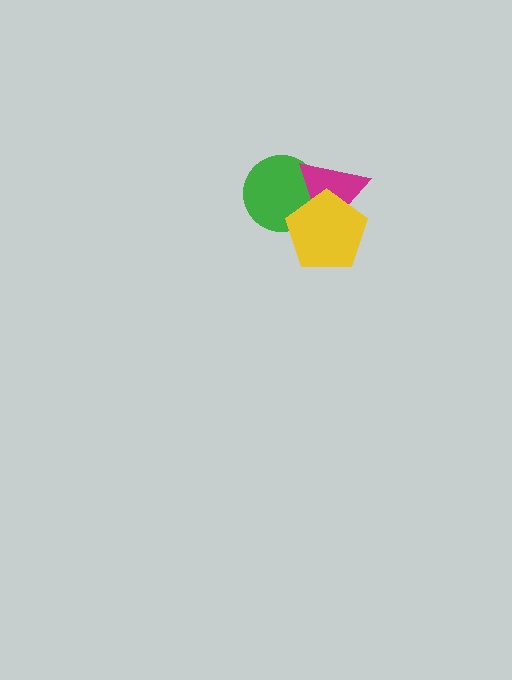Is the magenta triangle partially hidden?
Yes, it is partially covered by another shape.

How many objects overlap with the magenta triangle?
2 objects overlap with the magenta triangle.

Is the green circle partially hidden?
Yes, it is partially covered by another shape.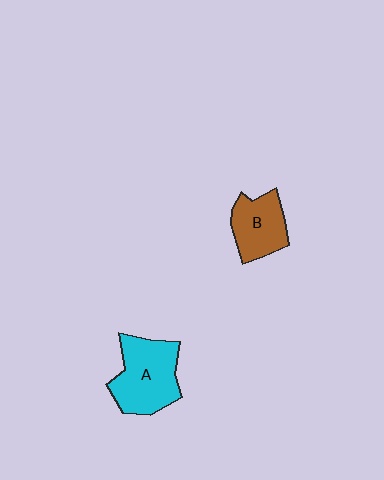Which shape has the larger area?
Shape A (cyan).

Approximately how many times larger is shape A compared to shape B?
Approximately 1.4 times.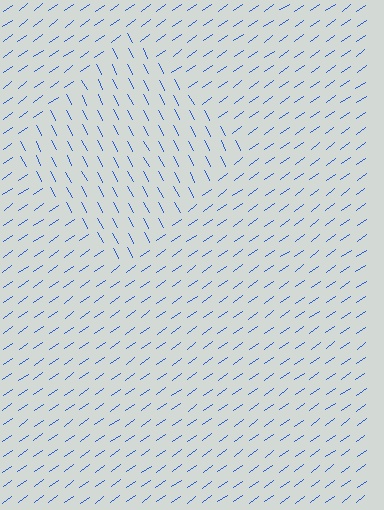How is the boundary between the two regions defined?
The boundary is defined purely by a change in line orientation (approximately 82 degrees difference). All lines are the same color and thickness.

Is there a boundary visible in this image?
Yes, there is a texture boundary formed by a change in line orientation.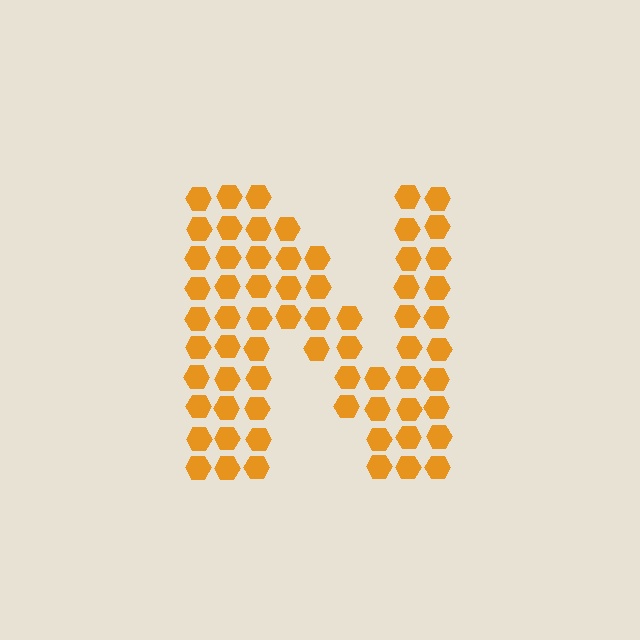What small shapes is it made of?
It is made of small hexagons.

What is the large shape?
The large shape is the letter N.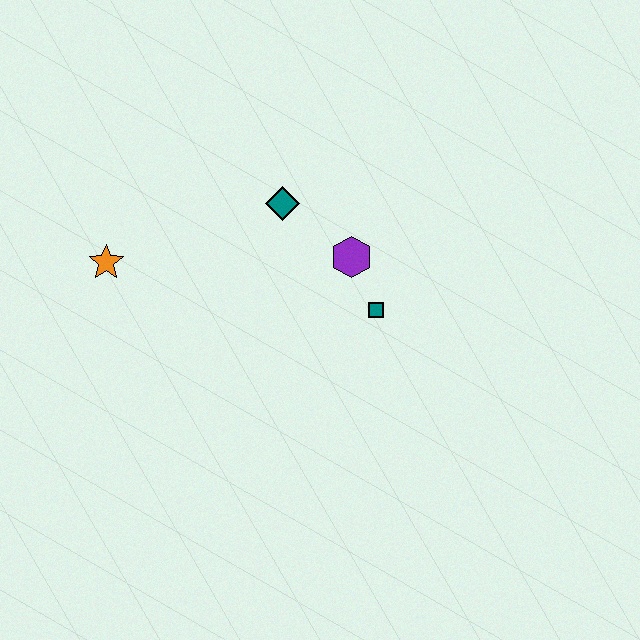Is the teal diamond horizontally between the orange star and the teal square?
Yes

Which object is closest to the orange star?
The teal diamond is closest to the orange star.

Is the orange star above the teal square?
Yes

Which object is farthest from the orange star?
The teal square is farthest from the orange star.